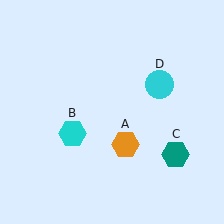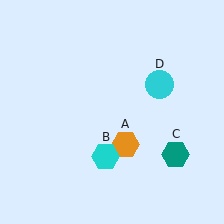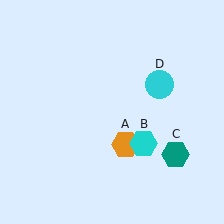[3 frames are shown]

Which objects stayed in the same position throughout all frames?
Orange hexagon (object A) and teal hexagon (object C) and cyan circle (object D) remained stationary.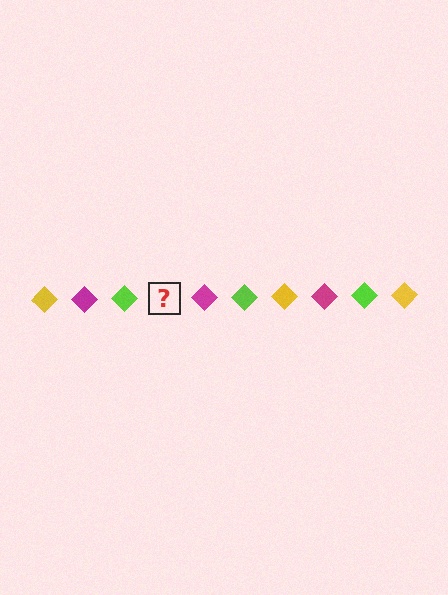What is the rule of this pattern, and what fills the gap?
The rule is that the pattern cycles through yellow, magenta, lime diamonds. The gap should be filled with a yellow diamond.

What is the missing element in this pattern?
The missing element is a yellow diamond.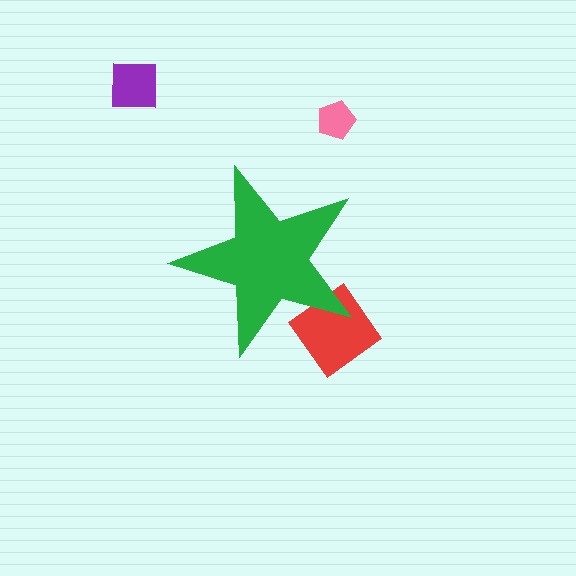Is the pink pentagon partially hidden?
No, the pink pentagon is fully visible.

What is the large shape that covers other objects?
A green star.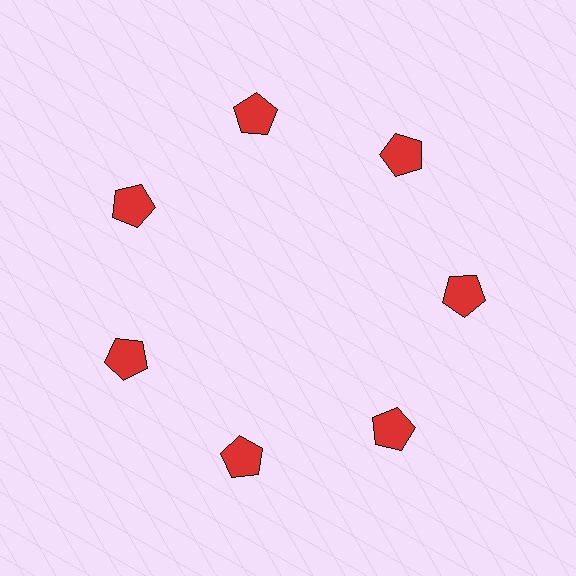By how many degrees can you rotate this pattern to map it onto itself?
The pattern maps onto itself every 51 degrees of rotation.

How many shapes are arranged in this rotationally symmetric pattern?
There are 7 shapes, arranged in 7 groups of 1.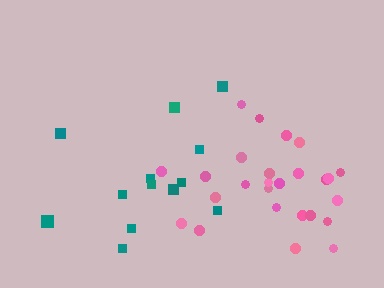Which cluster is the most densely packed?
Pink.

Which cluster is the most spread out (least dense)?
Teal.